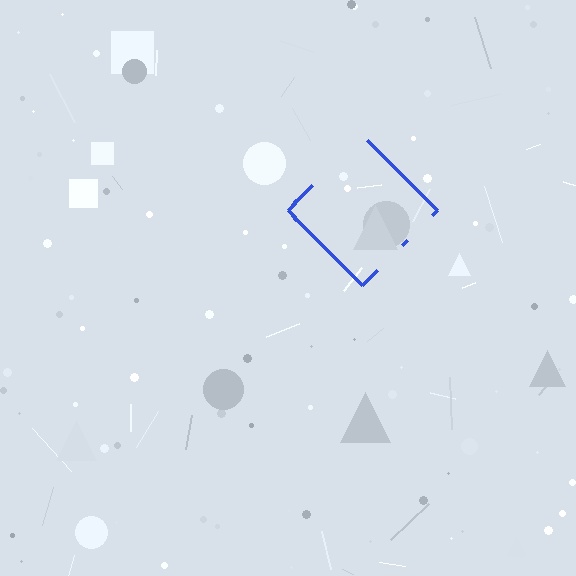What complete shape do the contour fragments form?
The contour fragments form a diamond.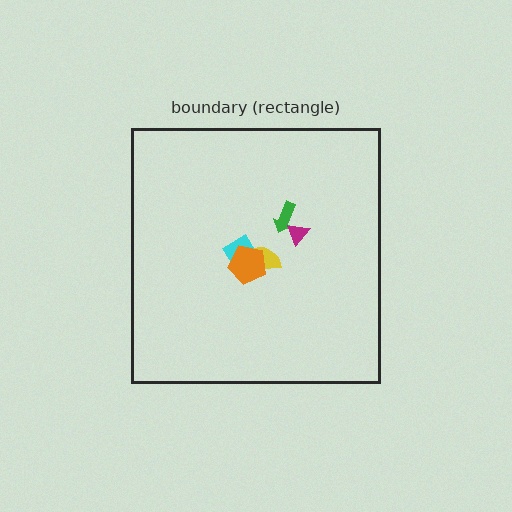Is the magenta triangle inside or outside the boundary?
Inside.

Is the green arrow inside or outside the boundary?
Inside.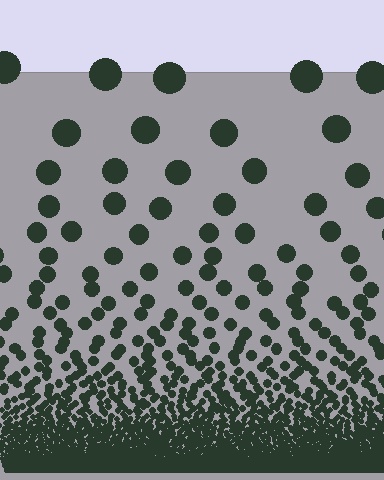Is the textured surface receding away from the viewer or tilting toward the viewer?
The surface appears to tilt toward the viewer. Texture elements get larger and sparser toward the top.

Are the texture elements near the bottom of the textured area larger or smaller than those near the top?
Smaller. The gradient is inverted — elements near the bottom are smaller and denser.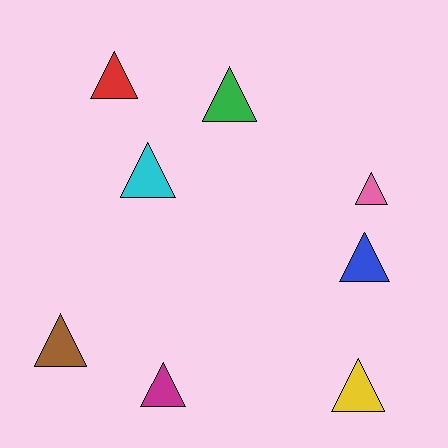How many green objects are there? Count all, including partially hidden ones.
There is 1 green object.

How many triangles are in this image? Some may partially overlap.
There are 8 triangles.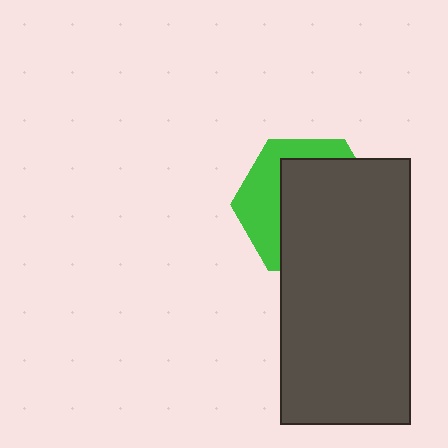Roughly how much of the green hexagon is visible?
A small part of it is visible (roughly 35%).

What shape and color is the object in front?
The object in front is a dark gray rectangle.